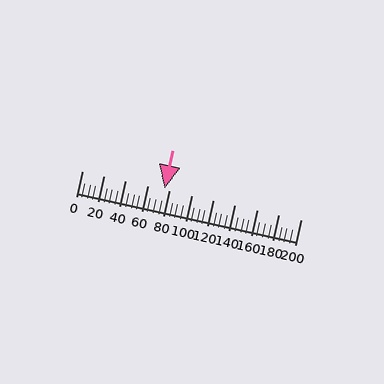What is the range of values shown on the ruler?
The ruler shows values from 0 to 200.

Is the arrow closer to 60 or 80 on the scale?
The arrow is closer to 80.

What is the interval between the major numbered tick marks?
The major tick marks are spaced 20 units apart.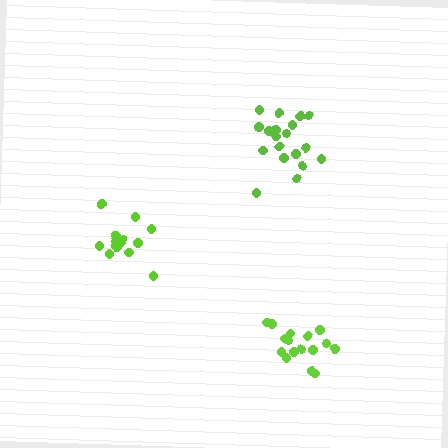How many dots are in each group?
Group 1: 17 dots, Group 2: 20 dots, Group 3: 15 dots (52 total).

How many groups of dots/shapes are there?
There are 3 groups.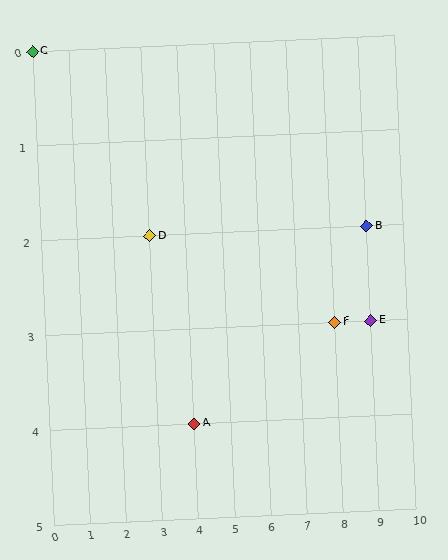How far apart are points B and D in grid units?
Points B and D are 6 columns apart.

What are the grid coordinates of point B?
Point B is at grid coordinates (9, 2).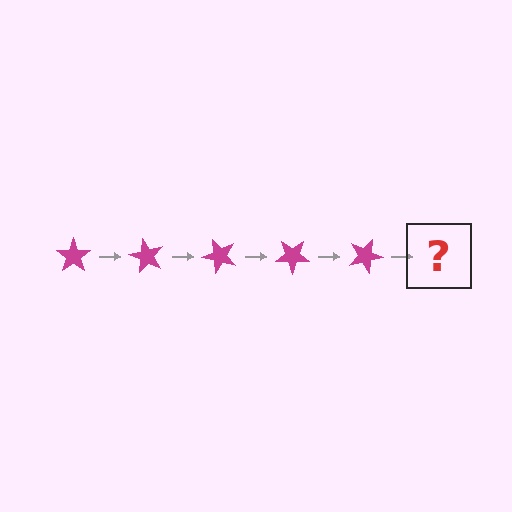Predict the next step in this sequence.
The next step is a magenta star rotated 300 degrees.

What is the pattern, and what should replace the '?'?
The pattern is that the star rotates 60 degrees each step. The '?' should be a magenta star rotated 300 degrees.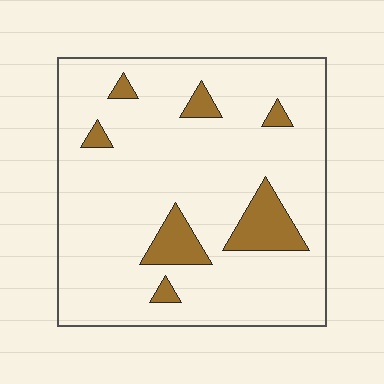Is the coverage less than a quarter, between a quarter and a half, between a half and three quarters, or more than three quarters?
Less than a quarter.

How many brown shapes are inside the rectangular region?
7.